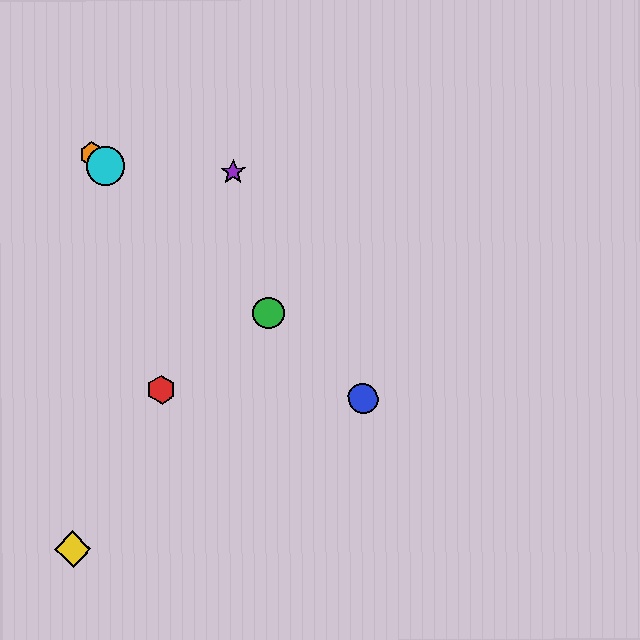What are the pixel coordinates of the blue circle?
The blue circle is at (363, 398).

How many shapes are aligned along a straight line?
4 shapes (the blue circle, the green circle, the orange hexagon, the cyan circle) are aligned along a straight line.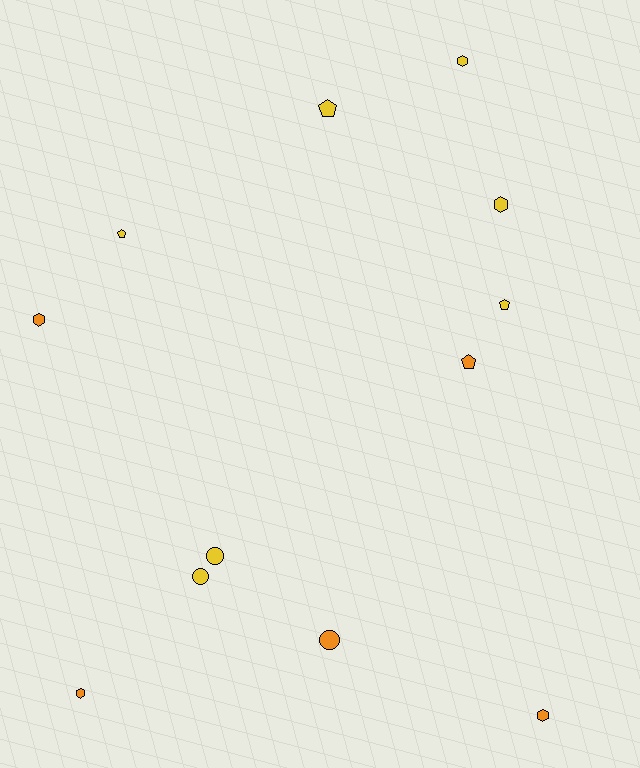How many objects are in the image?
There are 12 objects.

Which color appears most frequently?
Yellow, with 7 objects.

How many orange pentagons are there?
There is 1 orange pentagon.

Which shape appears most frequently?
Hexagon, with 5 objects.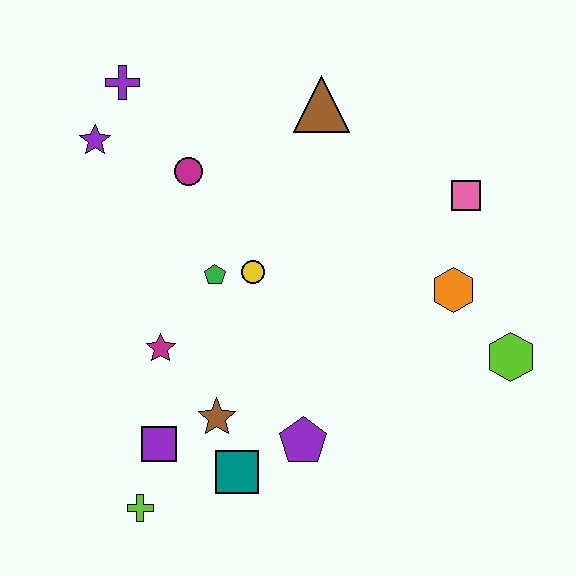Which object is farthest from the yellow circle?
The lime hexagon is farthest from the yellow circle.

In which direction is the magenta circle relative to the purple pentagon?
The magenta circle is above the purple pentagon.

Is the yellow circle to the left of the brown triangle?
Yes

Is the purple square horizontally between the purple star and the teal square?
Yes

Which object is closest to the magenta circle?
The purple star is closest to the magenta circle.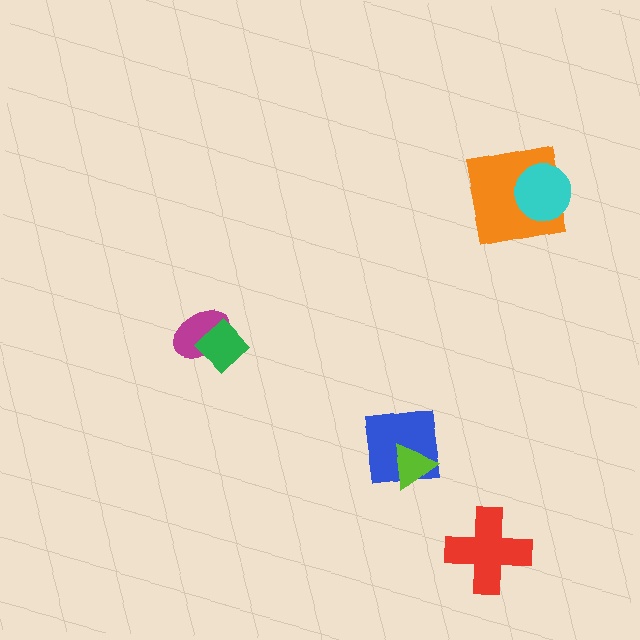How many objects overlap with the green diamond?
1 object overlaps with the green diamond.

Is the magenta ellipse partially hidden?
Yes, it is partially covered by another shape.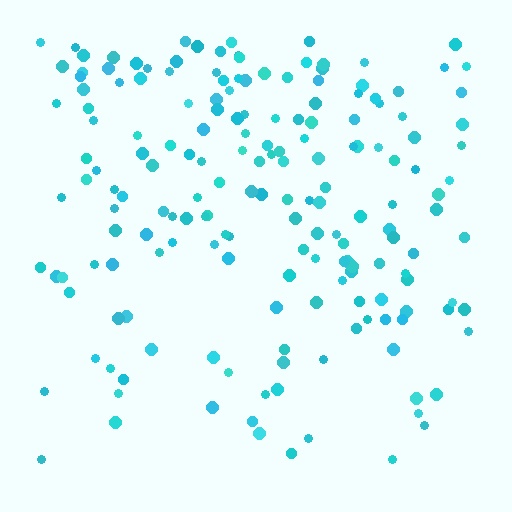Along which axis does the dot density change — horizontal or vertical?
Vertical.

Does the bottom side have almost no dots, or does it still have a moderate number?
Still a moderate number, just noticeably fewer than the top.